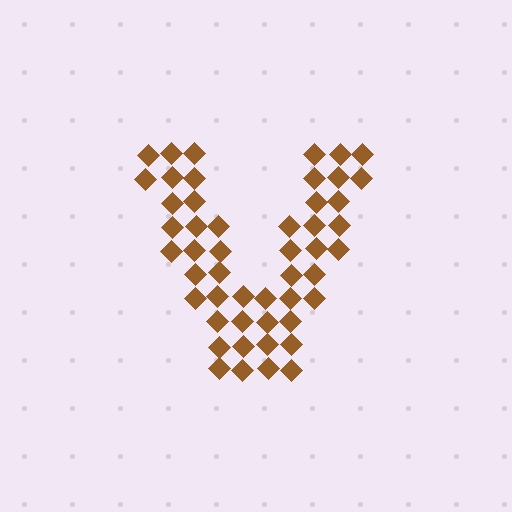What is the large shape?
The large shape is the letter V.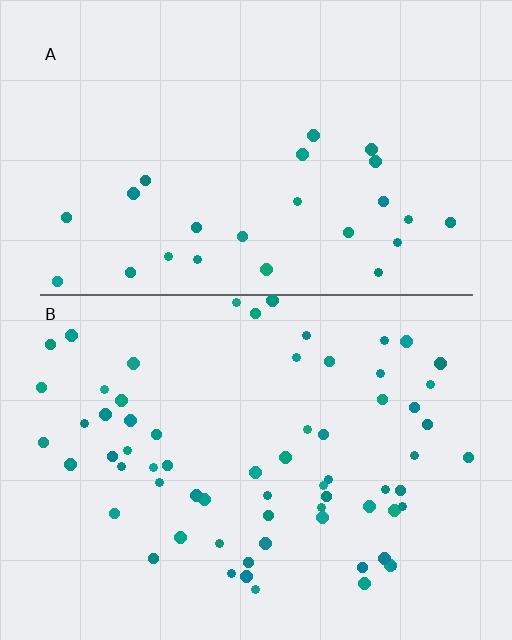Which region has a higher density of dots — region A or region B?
B (the bottom).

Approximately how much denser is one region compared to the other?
Approximately 2.6× — region B over region A.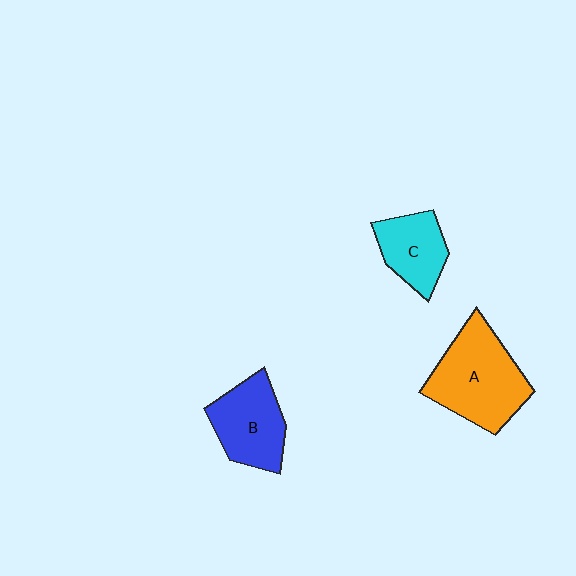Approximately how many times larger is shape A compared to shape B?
Approximately 1.4 times.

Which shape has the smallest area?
Shape C (cyan).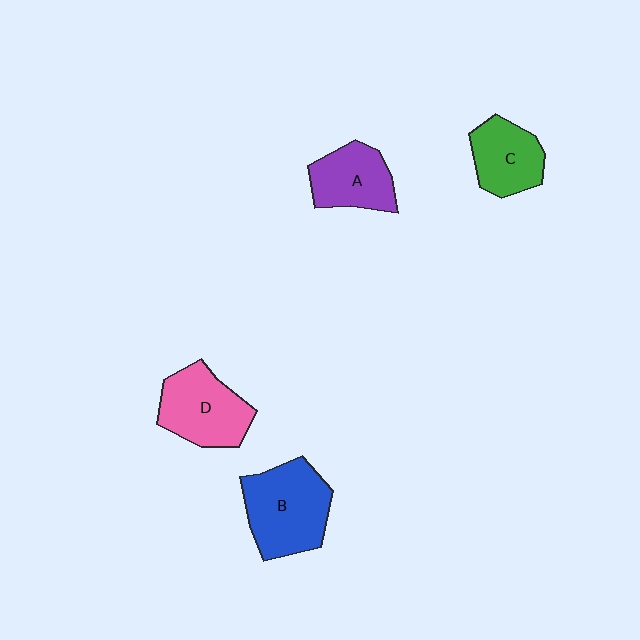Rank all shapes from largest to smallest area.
From largest to smallest: B (blue), D (pink), A (purple), C (green).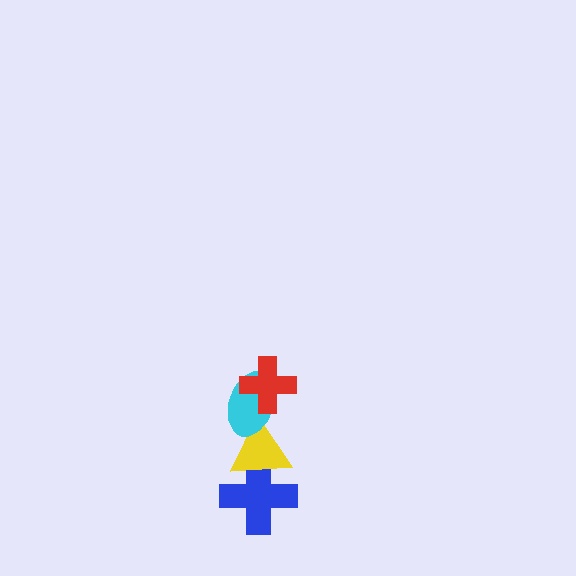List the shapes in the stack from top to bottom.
From top to bottom: the red cross, the cyan ellipse, the yellow triangle, the blue cross.